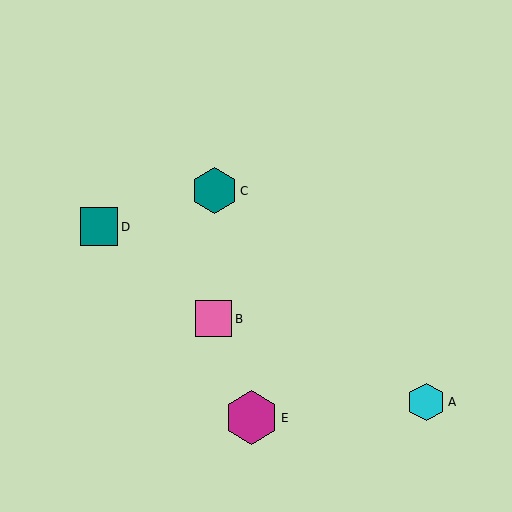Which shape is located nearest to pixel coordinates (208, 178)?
The teal hexagon (labeled C) at (215, 191) is nearest to that location.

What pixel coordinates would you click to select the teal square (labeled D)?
Click at (99, 227) to select the teal square D.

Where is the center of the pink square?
The center of the pink square is at (213, 319).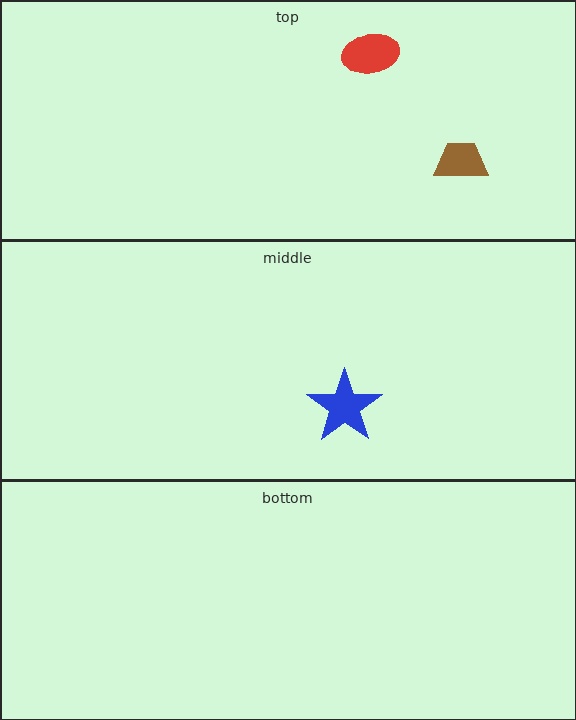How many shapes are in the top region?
2.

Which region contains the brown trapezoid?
The top region.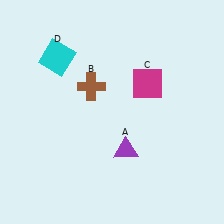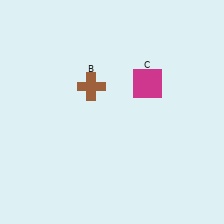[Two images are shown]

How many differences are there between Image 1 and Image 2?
There are 2 differences between the two images.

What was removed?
The purple triangle (A), the cyan square (D) were removed in Image 2.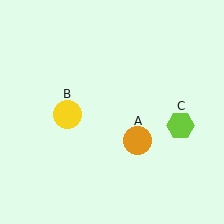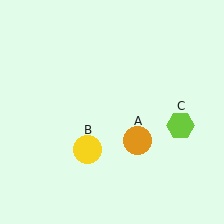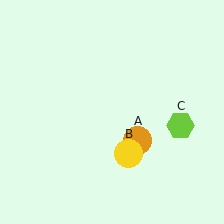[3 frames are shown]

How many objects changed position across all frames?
1 object changed position: yellow circle (object B).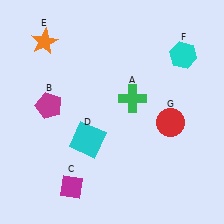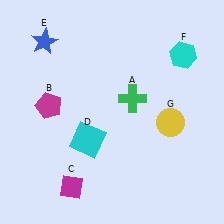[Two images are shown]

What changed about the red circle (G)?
In Image 1, G is red. In Image 2, it changed to yellow.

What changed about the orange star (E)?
In Image 1, E is orange. In Image 2, it changed to blue.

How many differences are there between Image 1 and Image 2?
There are 2 differences between the two images.